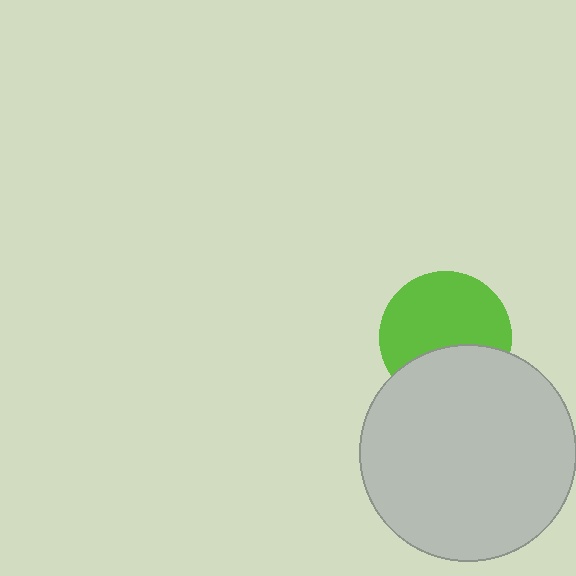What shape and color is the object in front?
The object in front is a light gray circle.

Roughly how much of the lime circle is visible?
About half of it is visible (roughly 64%).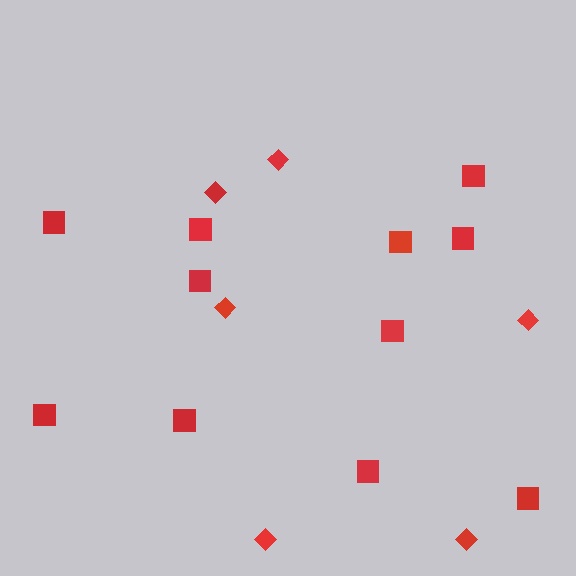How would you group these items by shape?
There are 2 groups: one group of squares (11) and one group of diamonds (6).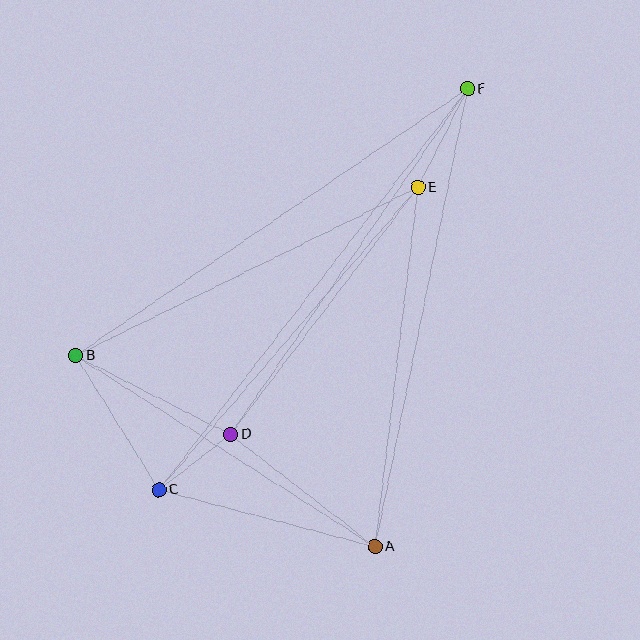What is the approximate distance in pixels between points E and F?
The distance between E and F is approximately 110 pixels.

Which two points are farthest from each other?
Points C and F are farthest from each other.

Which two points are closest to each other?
Points C and D are closest to each other.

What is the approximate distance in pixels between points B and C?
The distance between B and C is approximately 158 pixels.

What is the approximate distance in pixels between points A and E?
The distance between A and E is approximately 362 pixels.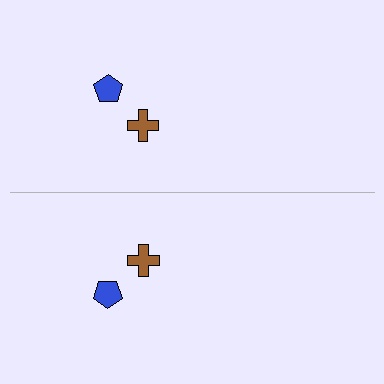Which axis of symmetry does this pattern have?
The pattern has a horizontal axis of symmetry running through the center of the image.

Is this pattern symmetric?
Yes, this pattern has bilateral (reflection) symmetry.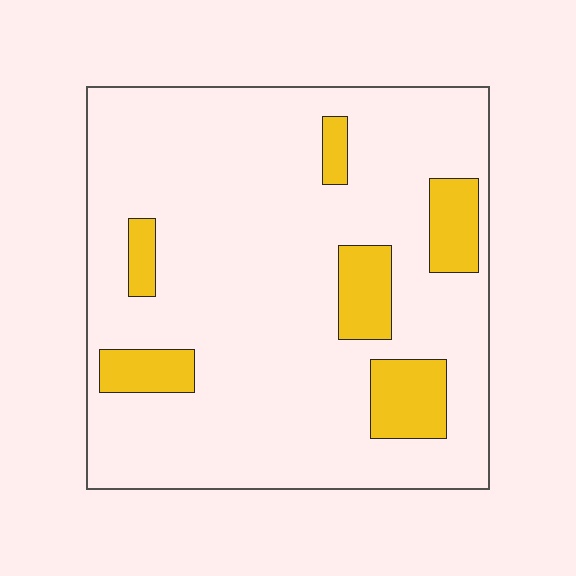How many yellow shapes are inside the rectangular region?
6.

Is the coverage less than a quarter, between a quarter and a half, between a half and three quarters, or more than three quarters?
Less than a quarter.